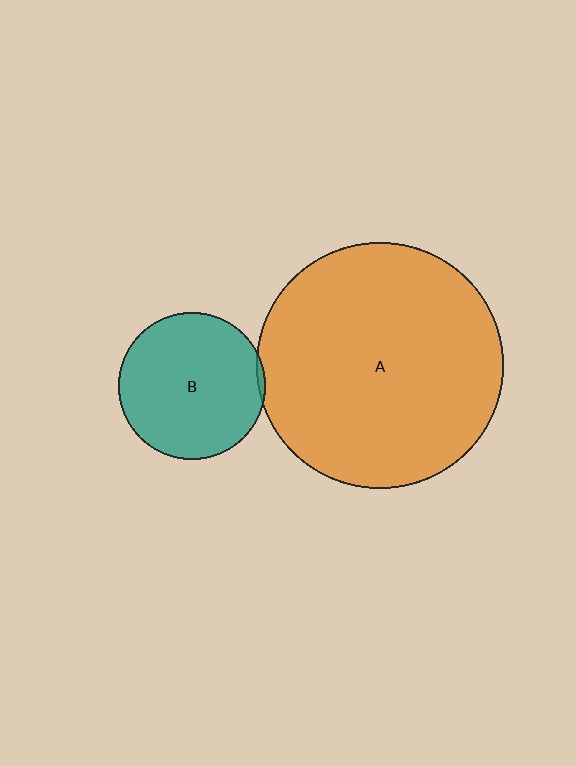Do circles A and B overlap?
Yes.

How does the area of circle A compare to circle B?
Approximately 2.8 times.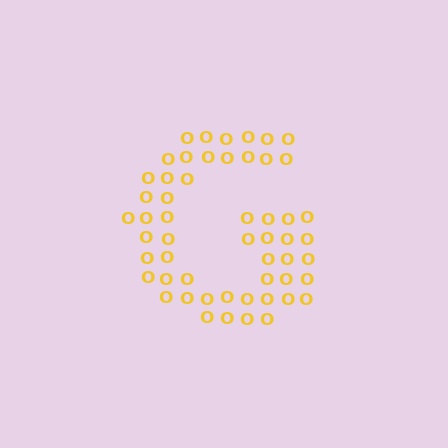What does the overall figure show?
The overall figure shows the letter G.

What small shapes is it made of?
It is made of small letter O's.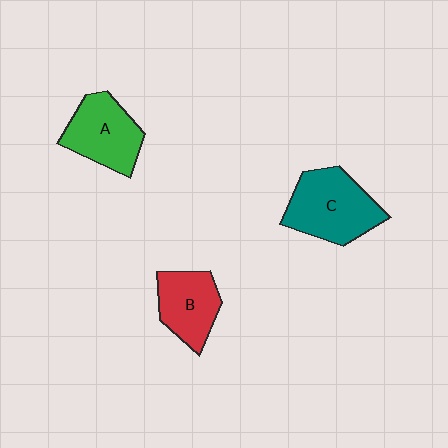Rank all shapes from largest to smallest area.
From largest to smallest: C (teal), A (green), B (red).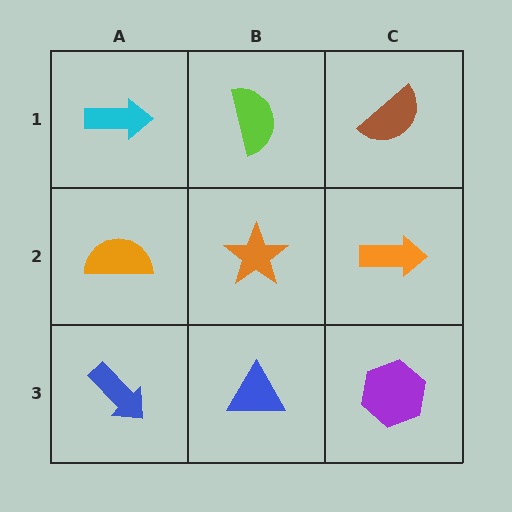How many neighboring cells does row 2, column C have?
3.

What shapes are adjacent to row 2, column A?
A cyan arrow (row 1, column A), a blue arrow (row 3, column A), an orange star (row 2, column B).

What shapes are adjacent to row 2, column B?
A lime semicircle (row 1, column B), a blue triangle (row 3, column B), an orange semicircle (row 2, column A), an orange arrow (row 2, column C).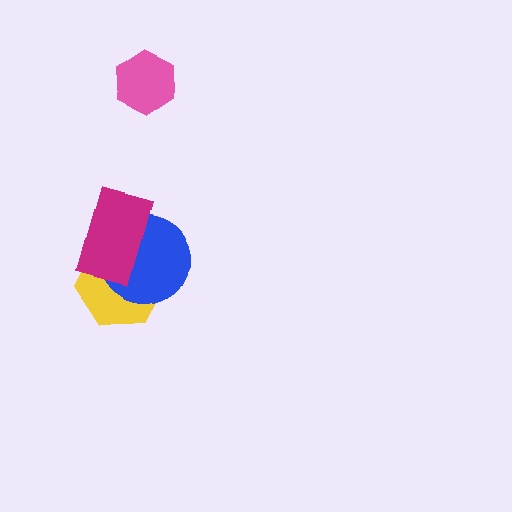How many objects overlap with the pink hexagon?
0 objects overlap with the pink hexagon.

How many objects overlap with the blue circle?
2 objects overlap with the blue circle.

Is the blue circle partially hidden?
Yes, it is partially covered by another shape.